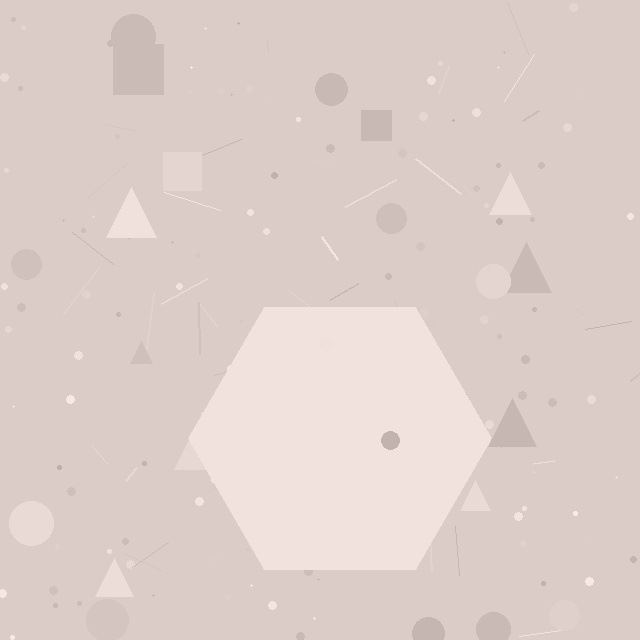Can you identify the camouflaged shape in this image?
The camouflaged shape is a hexagon.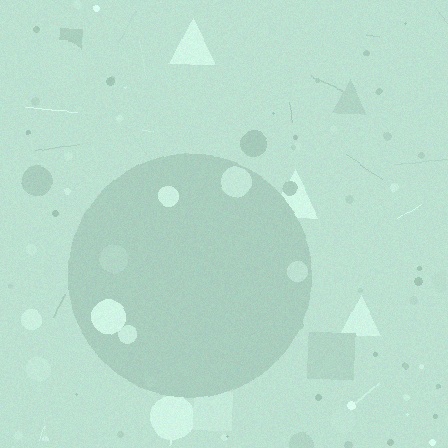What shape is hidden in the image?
A circle is hidden in the image.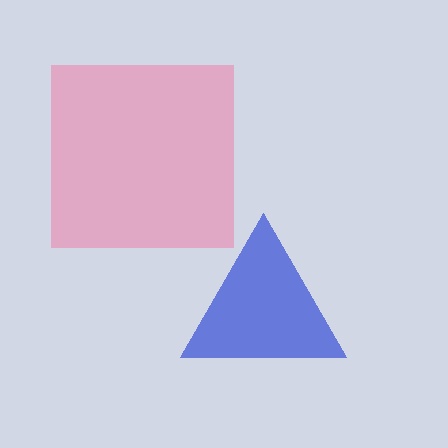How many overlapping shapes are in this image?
There are 2 overlapping shapes in the image.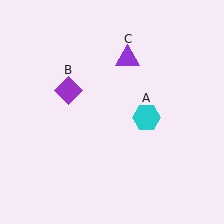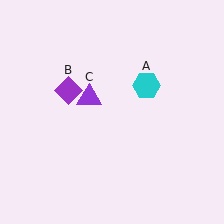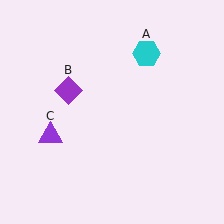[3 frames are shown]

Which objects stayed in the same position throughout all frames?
Purple diamond (object B) remained stationary.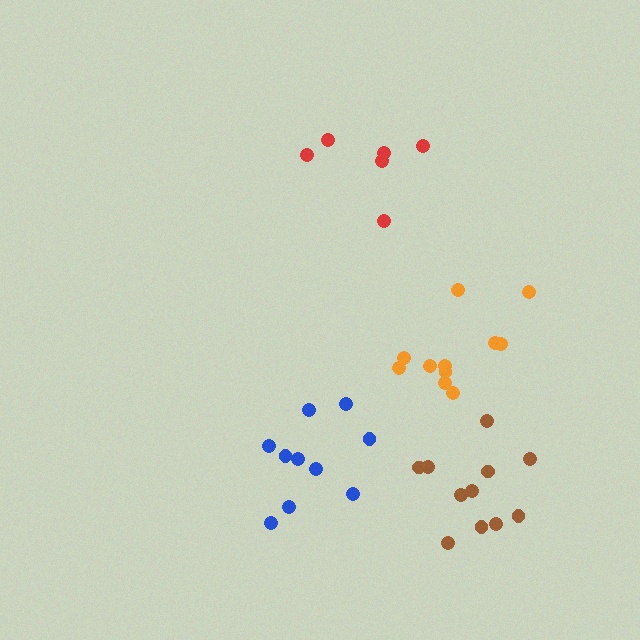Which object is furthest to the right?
The brown cluster is rightmost.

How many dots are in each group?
Group 1: 11 dots, Group 2: 10 dots, Group 3: 6 dots, Group 4: 11 dots (38 total).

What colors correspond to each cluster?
The clusters are colored: orange, blue, red, brown.